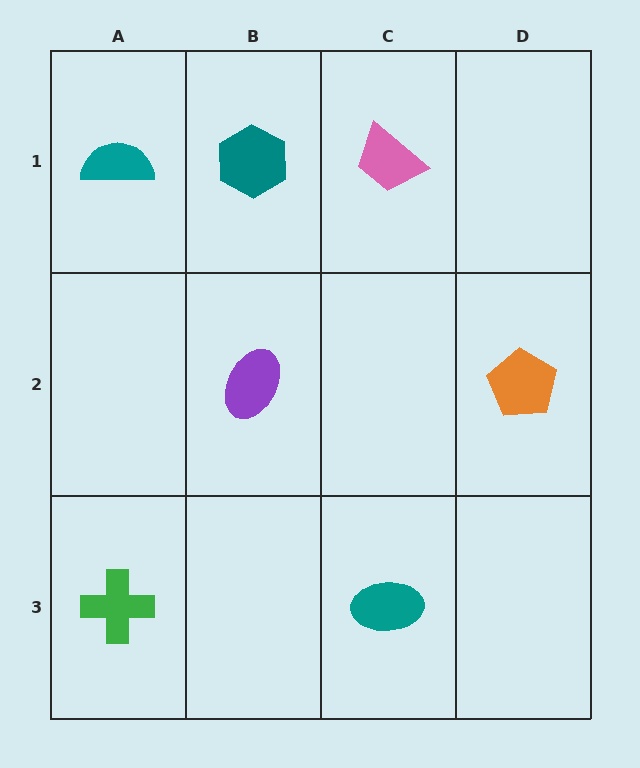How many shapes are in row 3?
2 shapes.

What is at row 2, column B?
A purple ellipse.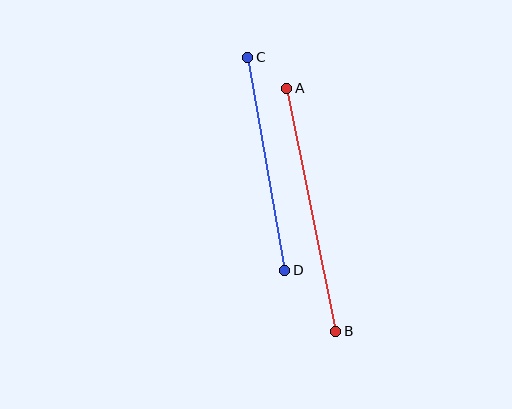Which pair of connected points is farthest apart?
Points A and B are farthest apart.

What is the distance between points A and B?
The distance is approximately 248 pixels.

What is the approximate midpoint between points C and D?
The midpoint is at approximately (266, 164) pixels.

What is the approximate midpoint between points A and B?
The midpoint is at approximately (311, 210) pixels.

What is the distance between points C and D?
The distance is approximately 216 pixels.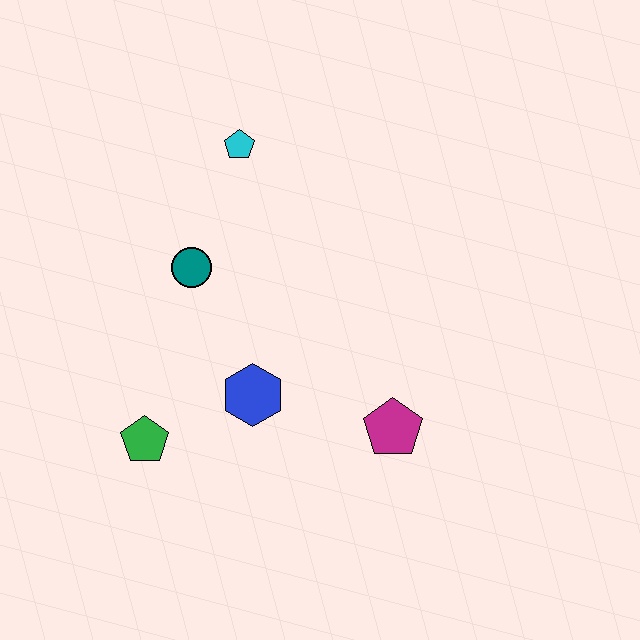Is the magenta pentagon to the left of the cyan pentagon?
No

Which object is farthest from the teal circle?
The magenta pentagon is farthest from the teal circle.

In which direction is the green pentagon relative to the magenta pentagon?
The green pentagon is to the left of the magenta pentagon.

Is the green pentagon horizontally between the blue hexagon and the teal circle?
No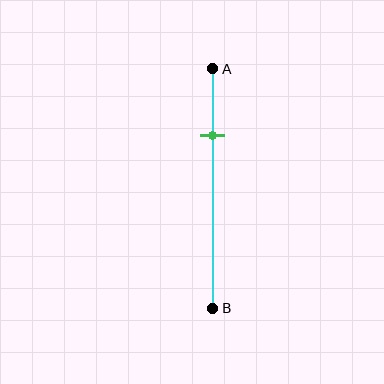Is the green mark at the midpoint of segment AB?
No, the mark is at about 30% from A, not at the 50% midpoint.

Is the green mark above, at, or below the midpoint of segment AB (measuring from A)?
The green mark is above the midpoint of segment AB.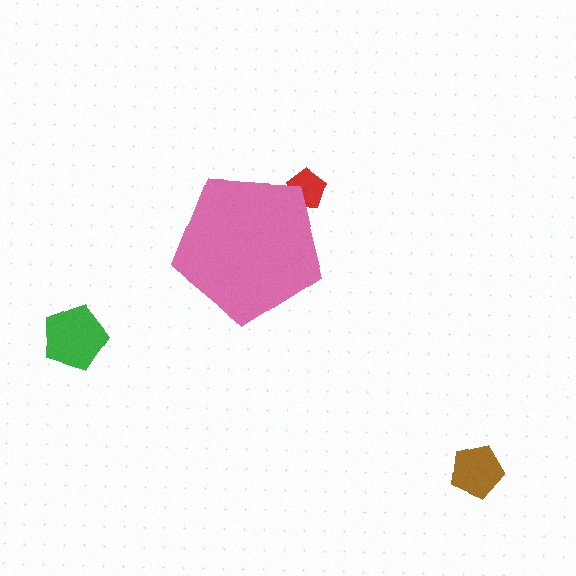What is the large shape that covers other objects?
A pink pentagon.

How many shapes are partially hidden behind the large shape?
1 shape is partially hidden.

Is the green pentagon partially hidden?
No, the green pentagon is fully visible.